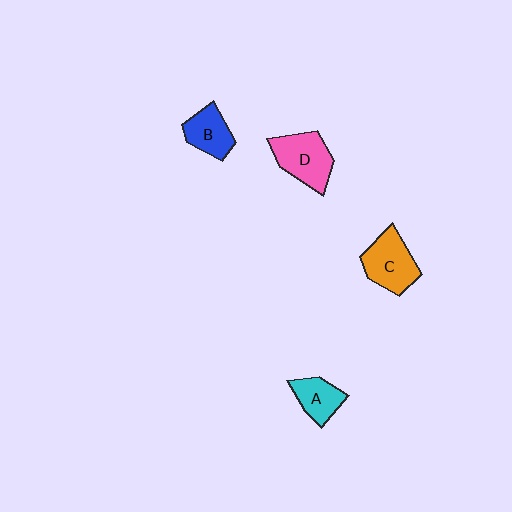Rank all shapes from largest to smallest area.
From largest to smallest: D (pink), C (orange), B (blue), A (cyan).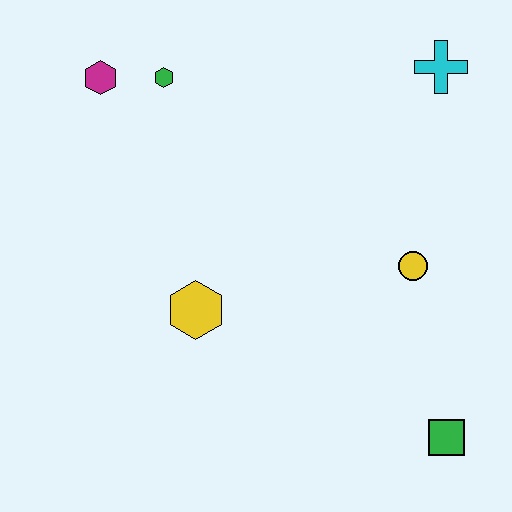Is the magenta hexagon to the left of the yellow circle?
Yes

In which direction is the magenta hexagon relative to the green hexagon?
The magenta hexagon is to the left of the green hexagon.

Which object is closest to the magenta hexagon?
The green hexagon is closest to the magenta hexagon.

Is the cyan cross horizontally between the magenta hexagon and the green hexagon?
No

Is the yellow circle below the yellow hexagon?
No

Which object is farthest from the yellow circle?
The magenta hexagon is farthest from the yellow circle.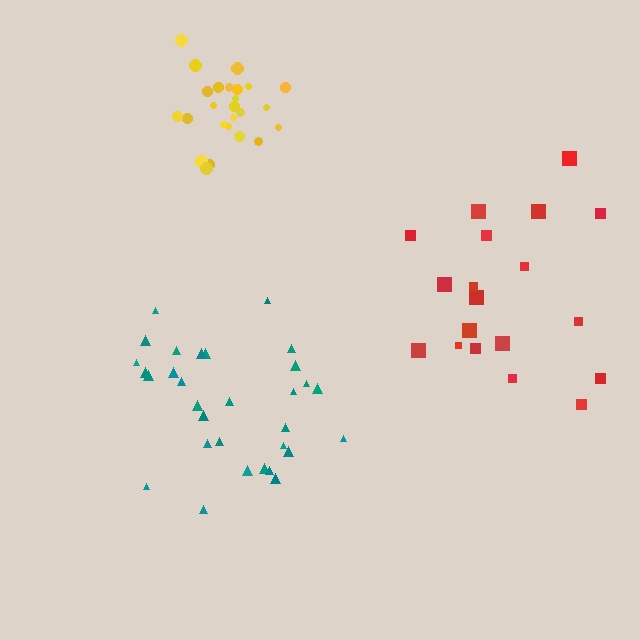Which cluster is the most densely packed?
Yellow.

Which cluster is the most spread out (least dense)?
Red.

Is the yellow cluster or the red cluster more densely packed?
Yellow.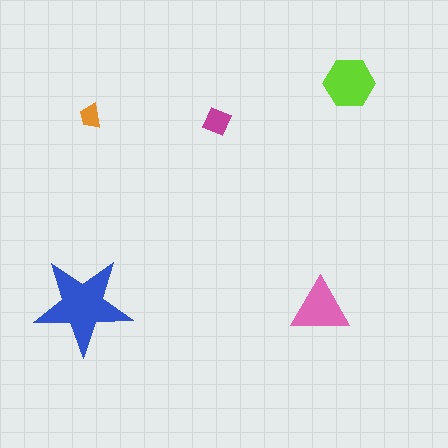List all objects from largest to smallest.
The blue star, the lime hexagon, the pink triangle, the magenta diamond, the orange trapezoid.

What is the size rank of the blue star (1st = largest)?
1st.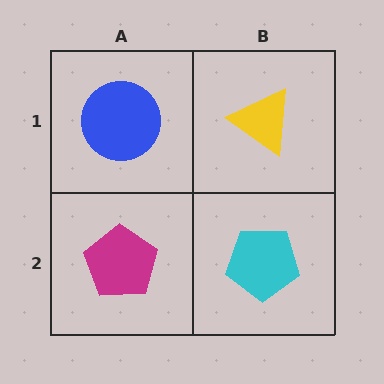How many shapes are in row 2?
2 shapes.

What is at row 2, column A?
A magenta pentagon.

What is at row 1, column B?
A yellow triangle.